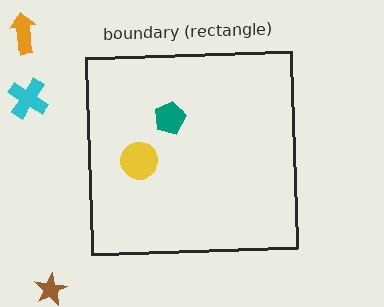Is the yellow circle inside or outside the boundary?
Inside.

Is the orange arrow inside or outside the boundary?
Outside.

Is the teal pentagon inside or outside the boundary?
Inside.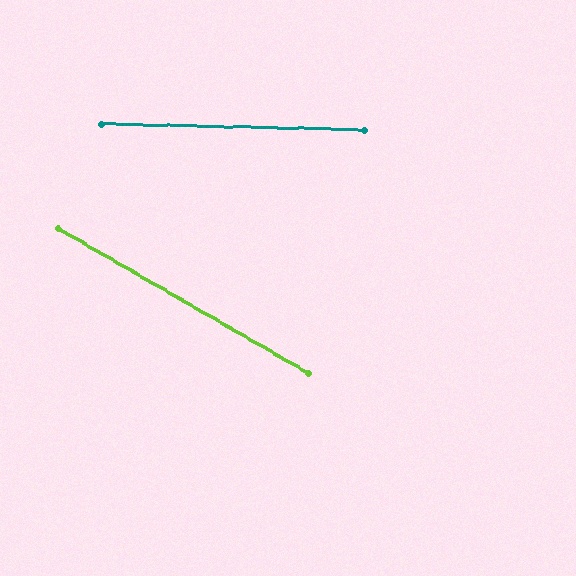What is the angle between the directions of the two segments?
Approximately 29 degrees.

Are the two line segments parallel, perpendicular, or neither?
Neither parallel nor perpendicular — they differ by about 29°.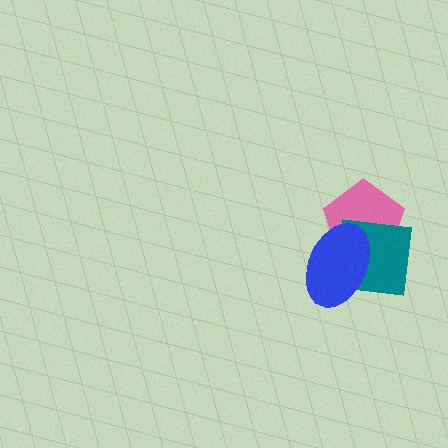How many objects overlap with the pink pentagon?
2 objects overlap with the pink pentagon.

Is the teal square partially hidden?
Yes, it is partially covered by another shape.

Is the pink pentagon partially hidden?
Yes, it is partially covered by another shape.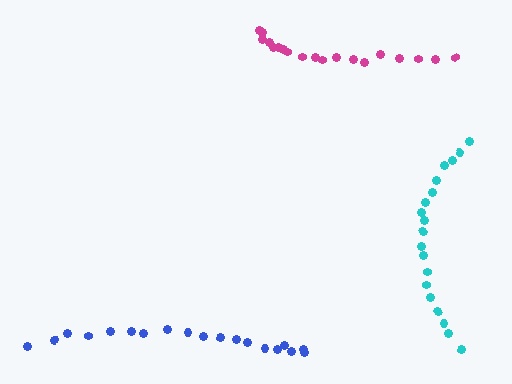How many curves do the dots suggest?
There are 3 distinct paths.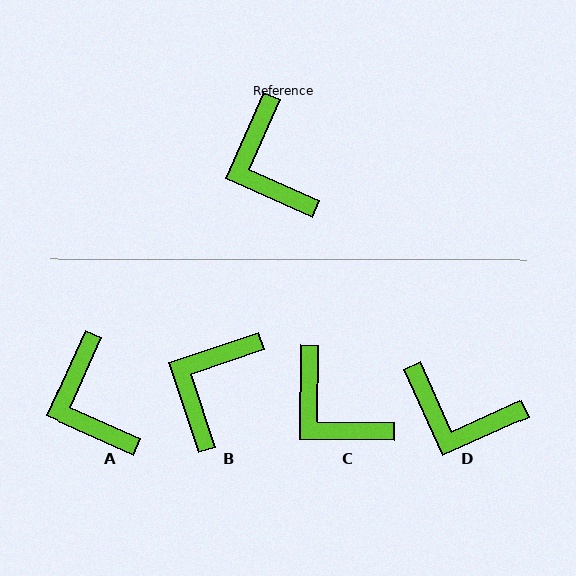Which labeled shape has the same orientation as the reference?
A.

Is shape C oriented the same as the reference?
No, it is off by about 23 degrees.